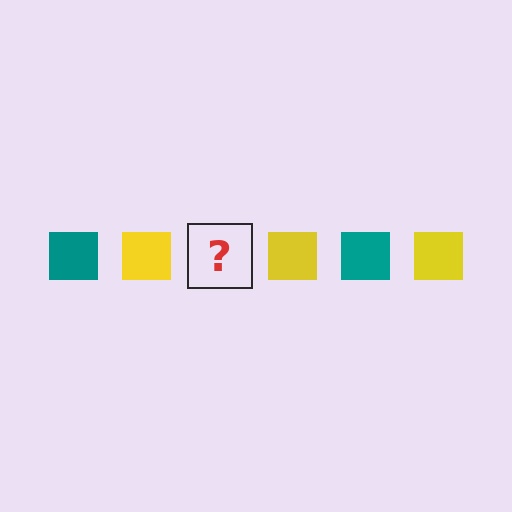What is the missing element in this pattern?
The missing element is a teal square.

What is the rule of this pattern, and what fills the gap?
The rule is that the pattern cycles through teal, yellow squares. The gap should be filled with a teal square.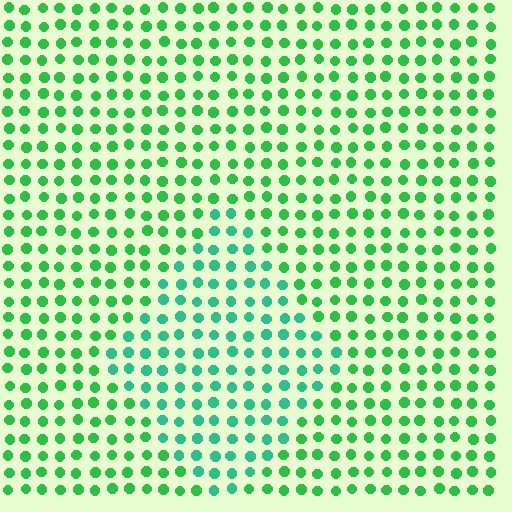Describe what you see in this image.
The image is filled with small green elements in a uniform arrangement. A diamond-shaped region is visible where the elements are tinted to a slightly different hue, forming a subtle color boundary.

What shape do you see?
I see a diamond.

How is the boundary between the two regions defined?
The boundary is defined purely by a slight shift in hue (about 29 degrees). Spacing, size, and orientation are identical on both sides.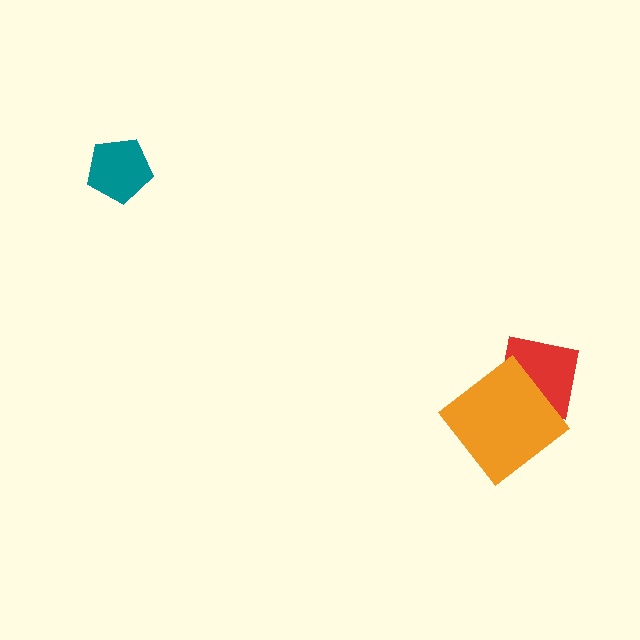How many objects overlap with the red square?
1 object overlaps with the red square.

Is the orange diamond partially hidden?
No, no other shape covers it.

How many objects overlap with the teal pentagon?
0 objects overlap with the teal pentagon.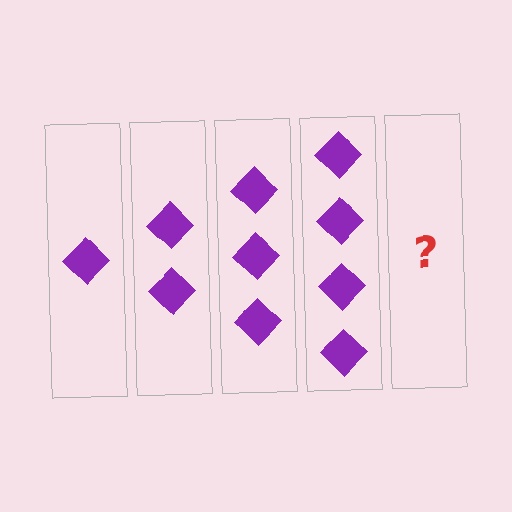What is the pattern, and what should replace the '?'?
The pattern is that each step adds one more diamond. The '?' should be 5 diamonds.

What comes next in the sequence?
The next element should be 5 diamonds.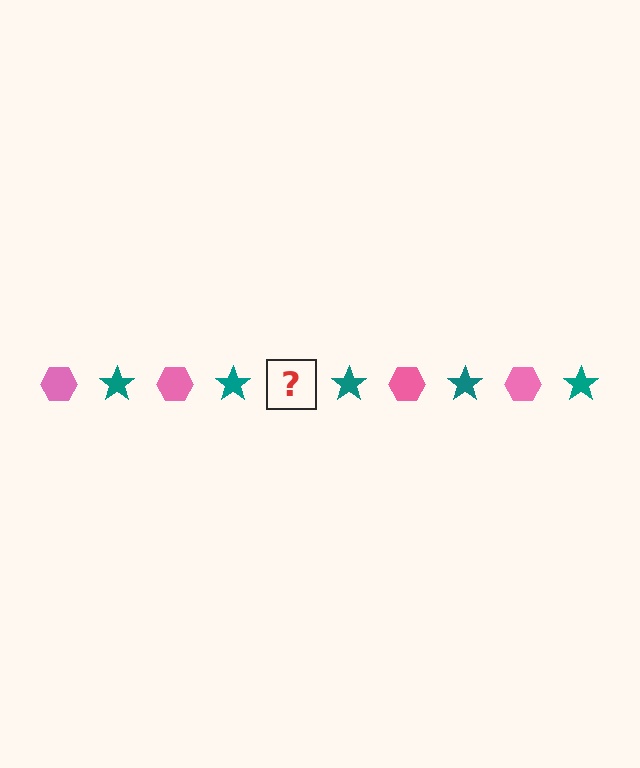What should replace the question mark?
The question mark should be replaced with a pink hexagon.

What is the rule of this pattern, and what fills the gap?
The rule is that the pattern alternates between pink hexagon and teal star. The gap should be filled with a pink hexagon.